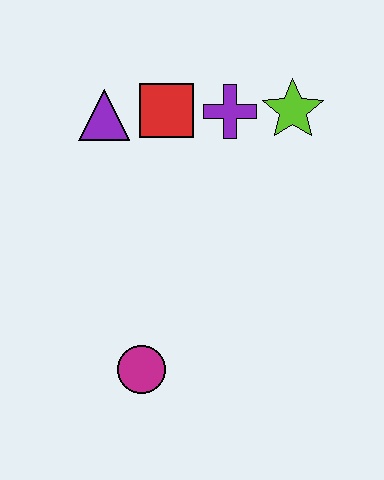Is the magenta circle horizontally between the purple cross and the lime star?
No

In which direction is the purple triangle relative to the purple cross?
The purple triangle is to the left of the purple cross.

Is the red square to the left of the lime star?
Yes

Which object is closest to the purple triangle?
The red square is closest to the purple triangle.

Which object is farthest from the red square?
The magenta circle is farthest from the red square.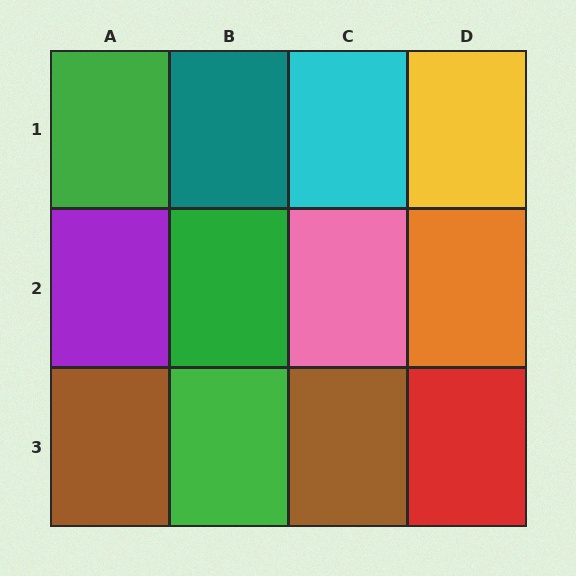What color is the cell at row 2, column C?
Pink.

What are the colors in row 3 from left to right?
Brown, green, brown, red.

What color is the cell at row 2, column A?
Purple.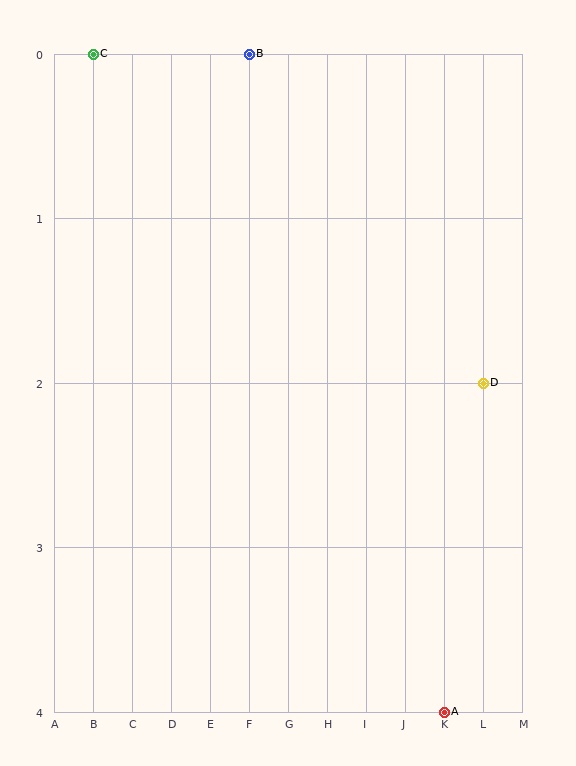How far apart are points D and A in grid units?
Points D and A are 1 column and 2 rows apart (about 2.2 grid units diagonally).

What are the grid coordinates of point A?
Point A is at grid coordinates (K, 4).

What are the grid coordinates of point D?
Point D is at grid coordinates (L, 2).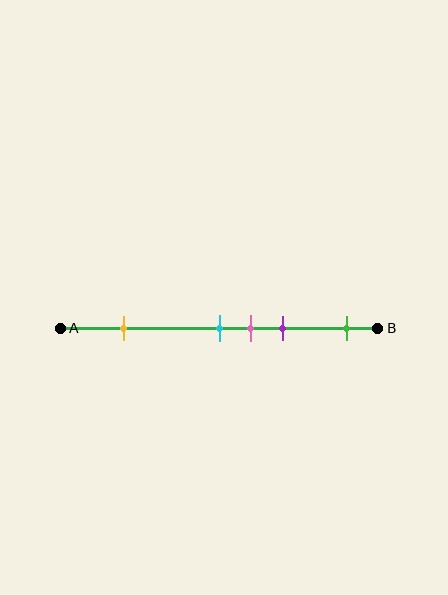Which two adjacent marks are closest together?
The cyan and pink marks are the closest adjacent pair.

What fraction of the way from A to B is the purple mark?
The purple mark is approximately 70% (0.7) of the way from A to B.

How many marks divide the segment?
There are 5 marks dividing the segment.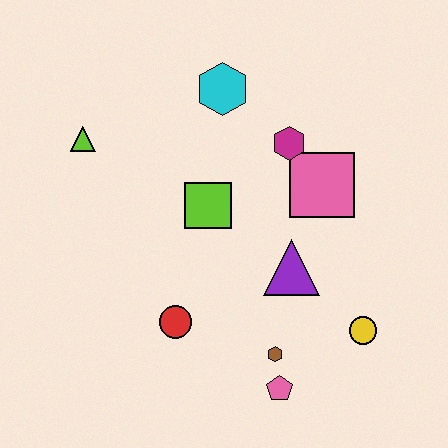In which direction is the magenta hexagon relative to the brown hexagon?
The magenta hexagon is above the brown hexagon.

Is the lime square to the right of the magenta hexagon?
No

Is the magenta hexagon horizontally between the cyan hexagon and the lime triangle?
No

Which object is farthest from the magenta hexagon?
The pink pentagon is farthest from the magenta hexagon.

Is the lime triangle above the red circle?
Yes